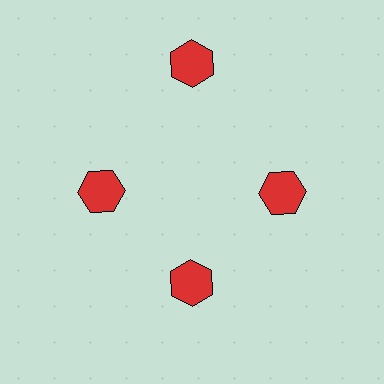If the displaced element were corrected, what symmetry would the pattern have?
It would have 4-fold rotational symmetry — the pattern would map onto itself every 90 degrees.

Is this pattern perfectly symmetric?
No. The 4 red hexagons are arranged in a ring, but one element near the 12 o'clock position is pushed outward from the center, breaking the 4-fold rotational symmetry.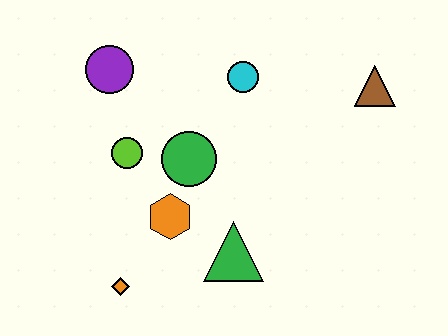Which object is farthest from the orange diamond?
The brown triangle is farthest from the orange diamond.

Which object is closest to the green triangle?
The orange hexagon is closest to the green triangle.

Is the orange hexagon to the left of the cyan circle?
Yes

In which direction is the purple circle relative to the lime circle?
The purple circle is above the lime circle.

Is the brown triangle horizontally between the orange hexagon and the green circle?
No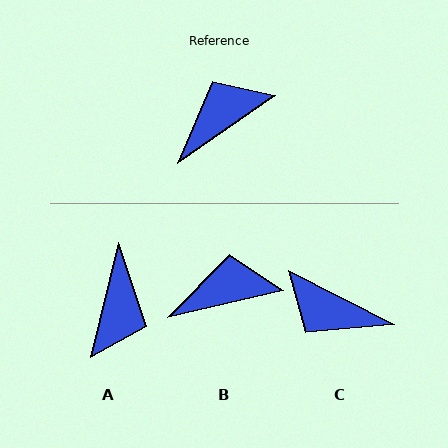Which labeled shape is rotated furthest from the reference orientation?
A, about 139 degrees away.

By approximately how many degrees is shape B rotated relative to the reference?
Approximately 22 degrees clockwise.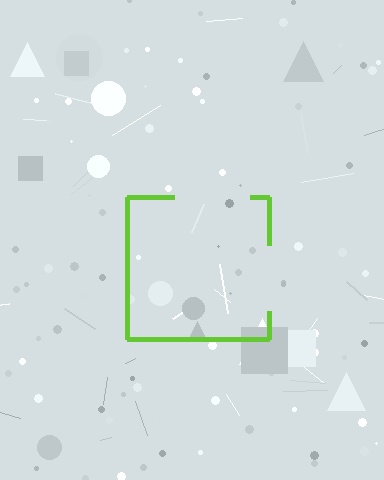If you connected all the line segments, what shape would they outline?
They would outline a square.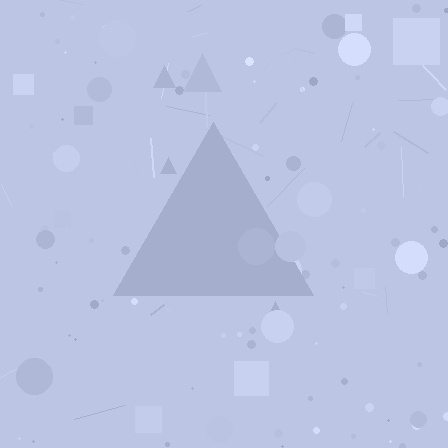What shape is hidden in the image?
A triangle is hidden in the image.